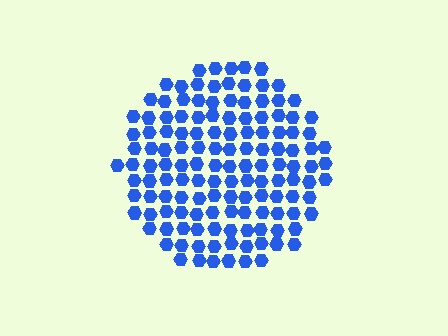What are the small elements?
The small elements are hexagons.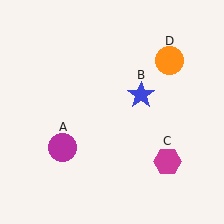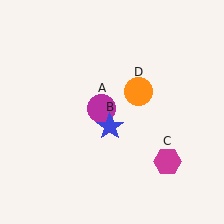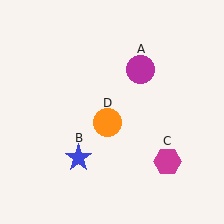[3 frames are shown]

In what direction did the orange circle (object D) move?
The orange circle (object D) moved down and to the left.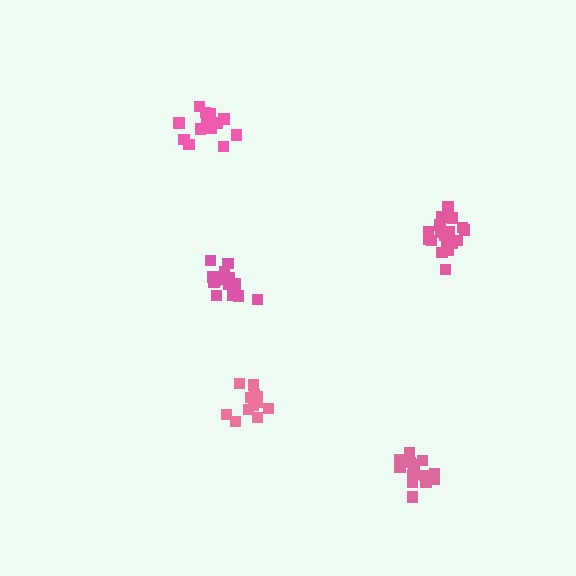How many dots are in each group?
Group 1: 18 dots, Group 2: 13 dots, Group 3: 13 dots, Group 4: 16 dots, Group 5: 15 dots (75 total).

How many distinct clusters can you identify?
There are 5 distinct clusters.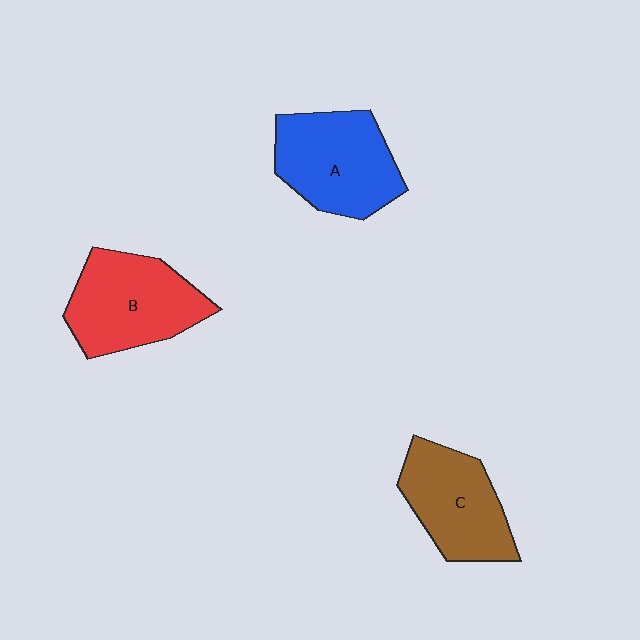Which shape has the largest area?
Shape B (red).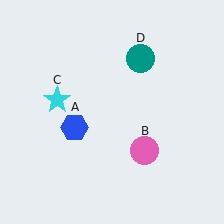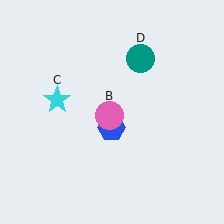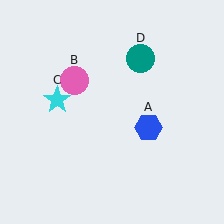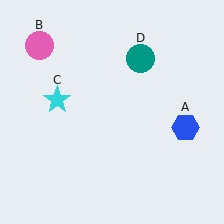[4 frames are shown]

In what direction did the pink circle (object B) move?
The pink circle (object B) moved up and to the left.